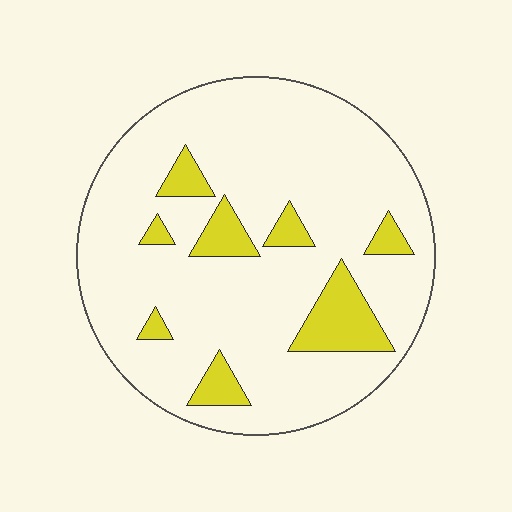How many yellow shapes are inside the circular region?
8.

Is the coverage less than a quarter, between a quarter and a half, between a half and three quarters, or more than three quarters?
Less than a quarter.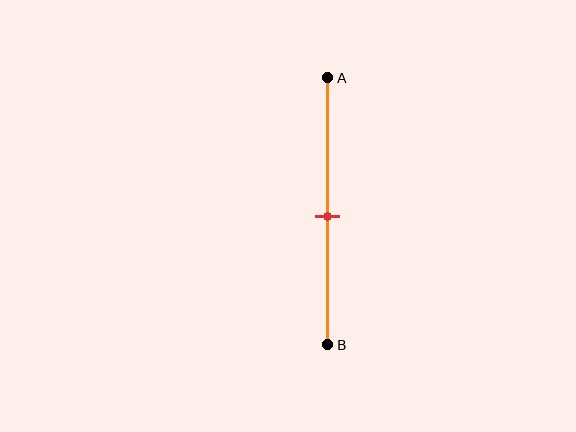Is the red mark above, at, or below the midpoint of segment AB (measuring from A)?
The red mark is approximately at the midpoint of segment AB.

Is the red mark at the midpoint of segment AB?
Yes, the mark is approximately at the midpoint.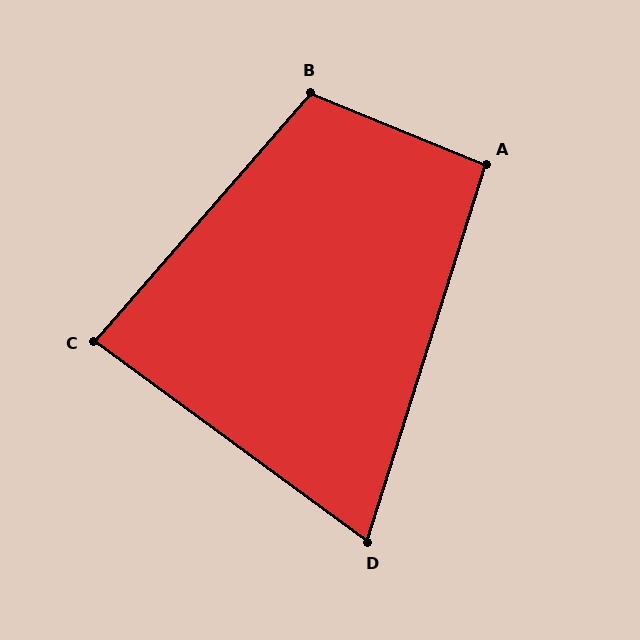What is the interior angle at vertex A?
Approximately 95 degrees (approximately right).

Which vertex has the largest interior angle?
B, at approximately 109 degrees.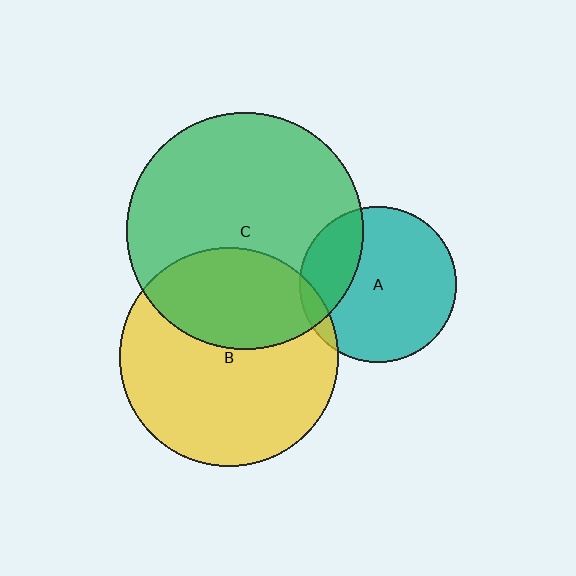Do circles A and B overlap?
Yes.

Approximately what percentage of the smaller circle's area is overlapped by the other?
Approximately 5%.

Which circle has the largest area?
Circle C (green).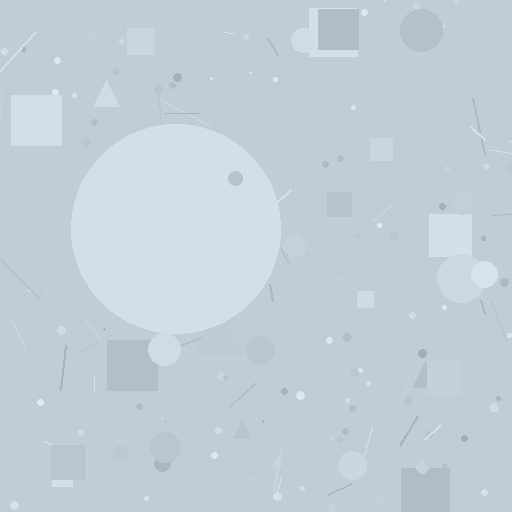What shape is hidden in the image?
A circle is hidden in the image.